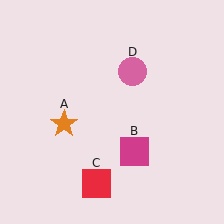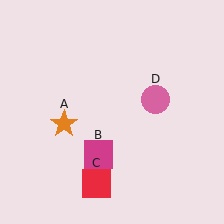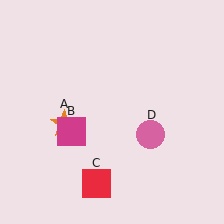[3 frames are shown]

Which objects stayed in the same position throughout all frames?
Orange star (object A) and red square (object C) remained stationary.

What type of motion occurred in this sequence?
The magenta square (object B), pink circle (object D) rotated clockwise around the center of the scene.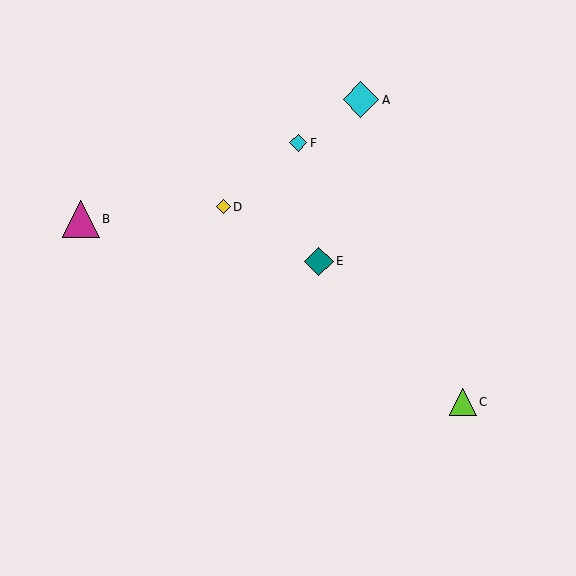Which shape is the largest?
The magenta triangle (labeled B) is the largest.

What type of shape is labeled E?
Shape E is a teal diamond.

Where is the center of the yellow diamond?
The center of the yellow diamond is at (223, 207).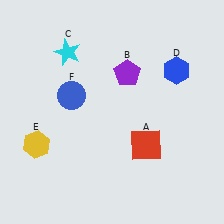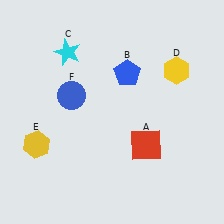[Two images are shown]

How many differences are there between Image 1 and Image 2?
There are 2 differences between the two images.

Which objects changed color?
B changed from purple to blue. D changed from blue to yellow.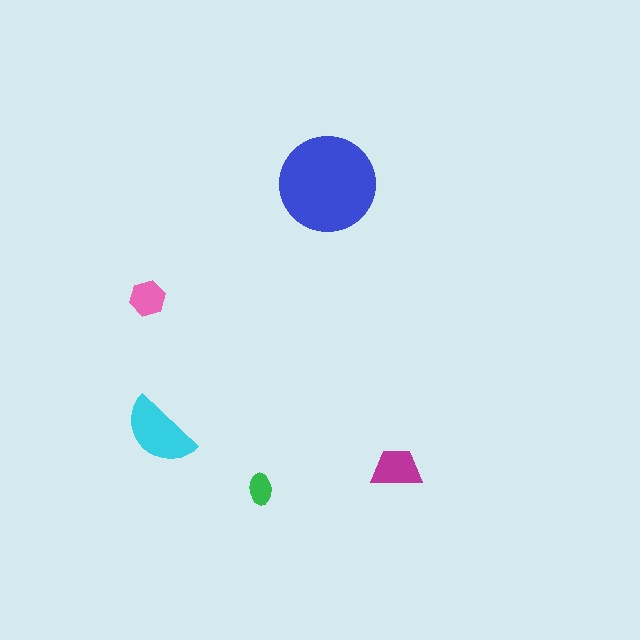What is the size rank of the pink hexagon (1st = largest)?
4th.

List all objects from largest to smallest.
The blue circle, the cyan semicircle, the magenta trapezoid, the pink hexagon, the green ellipse.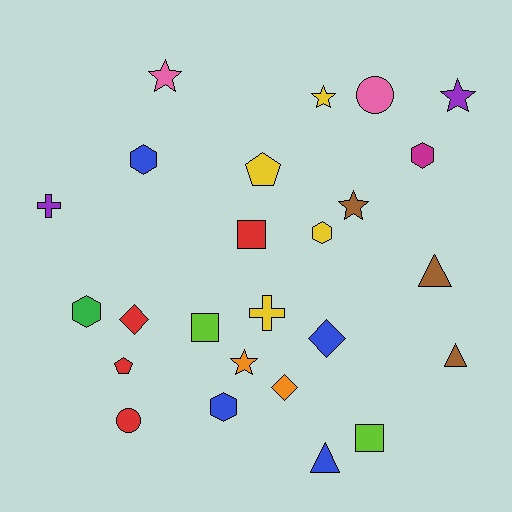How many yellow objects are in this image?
There are 4 yellow objects.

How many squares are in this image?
There are 3 squares.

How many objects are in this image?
There are 25 objects.